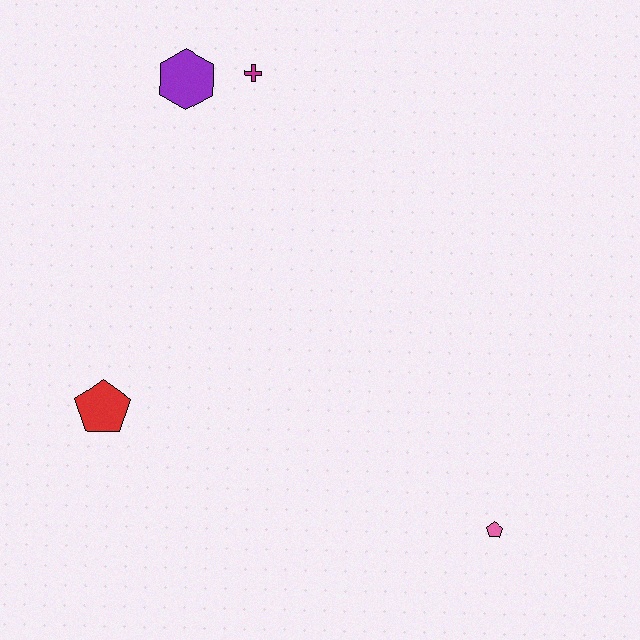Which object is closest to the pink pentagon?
The red pentagon is closest to the pink pentagon.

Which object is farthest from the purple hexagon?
The pink pentagon is farthest from the purple hexagon.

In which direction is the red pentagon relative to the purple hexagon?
The red pentagon is below the purple hexagon.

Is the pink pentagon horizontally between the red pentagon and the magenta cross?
No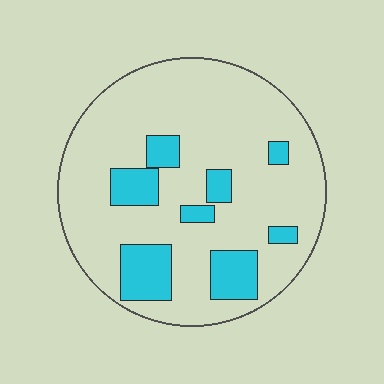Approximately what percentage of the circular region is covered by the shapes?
Approximately 20%.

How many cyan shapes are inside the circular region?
8.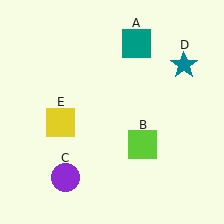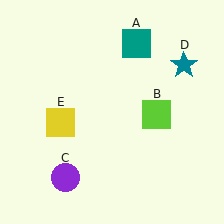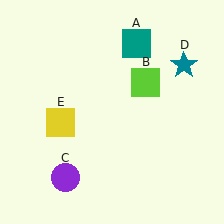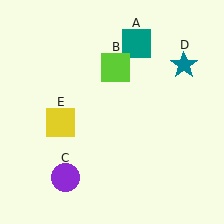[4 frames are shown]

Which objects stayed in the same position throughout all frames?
Teal square (object A) and purple circle (object C) and teal star (object D) and yellow square (object E) remained stationary.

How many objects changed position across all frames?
1 object changed position: lime square (object B).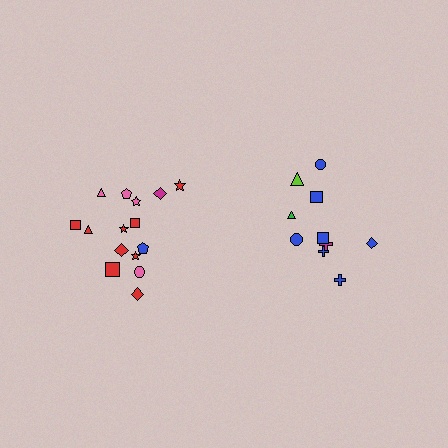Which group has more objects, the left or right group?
The left group.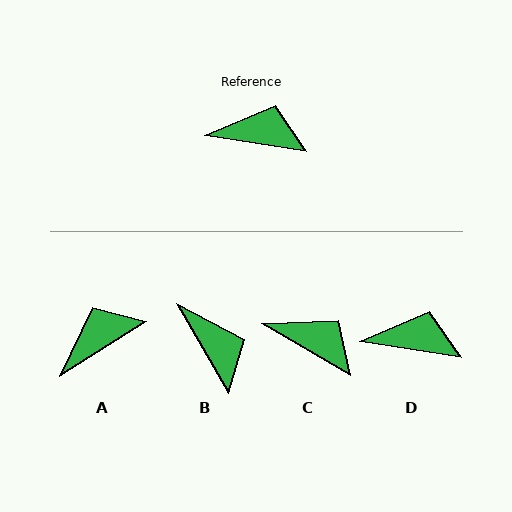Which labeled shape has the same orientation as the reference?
D.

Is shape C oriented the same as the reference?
No, it is off by about 21 degrees.